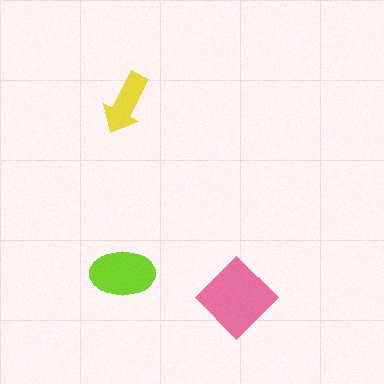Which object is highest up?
The yellow arrow is topmost.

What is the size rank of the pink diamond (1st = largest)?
1st.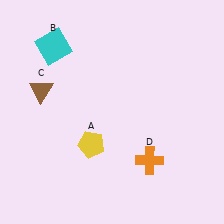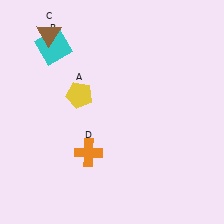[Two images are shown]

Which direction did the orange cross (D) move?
The orange cross (D) moved left.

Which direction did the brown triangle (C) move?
The brown triangle (C) moved up.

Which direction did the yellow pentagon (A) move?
The yellow pentagon (A) moved up.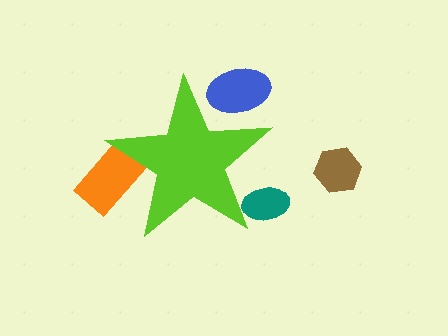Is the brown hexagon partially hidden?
No, the brown hexagon is fully visible.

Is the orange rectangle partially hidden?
Yes, the orange rectangle is partially hidden behind the lime star.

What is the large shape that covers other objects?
A lime star.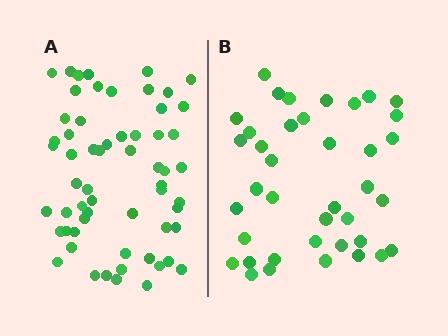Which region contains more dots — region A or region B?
Region A (the left region) has more dots.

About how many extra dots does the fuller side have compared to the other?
Region A has approximately 20 more dots than region B.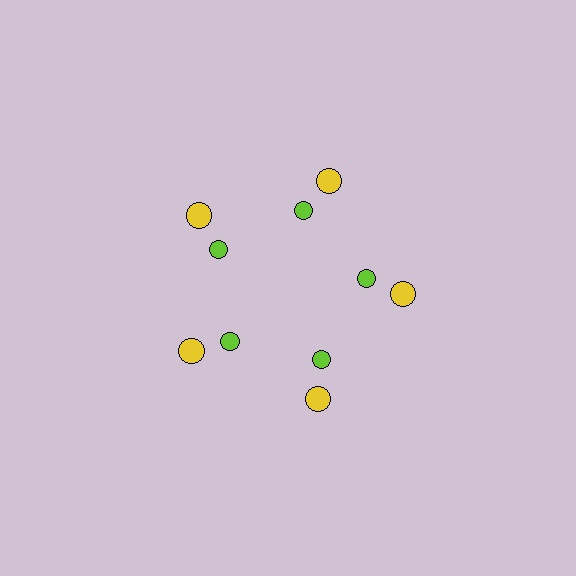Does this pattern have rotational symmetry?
Yes, this pattern has 5-fold rotational symmetry. It looks the same after rotating 72 degrees around the center.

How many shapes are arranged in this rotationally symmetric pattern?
There are 10 shapes, arranged in 5 groups of 2.